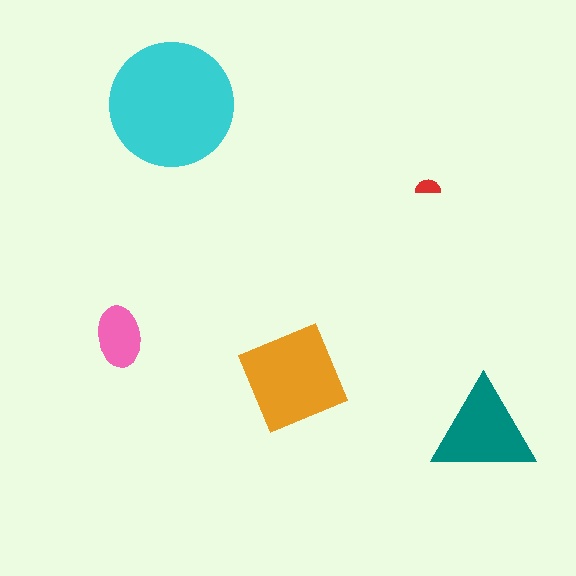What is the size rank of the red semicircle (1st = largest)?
5th.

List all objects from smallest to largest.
The red semicircle, the pink ellipse, the teal triangle, the orange square, the cyan circle.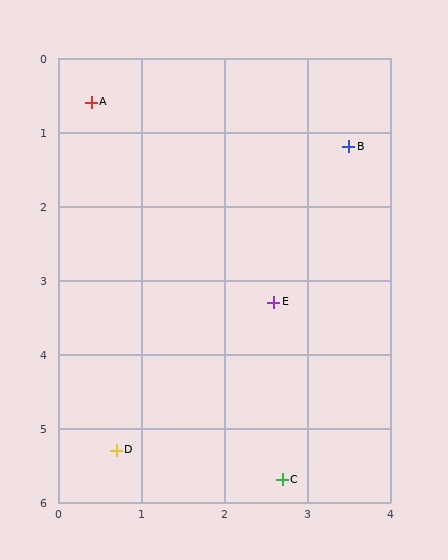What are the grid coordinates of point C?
Point C is at approximately (2.7, 5.7).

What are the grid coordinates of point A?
Point A is at approximately (0.4, 0.6).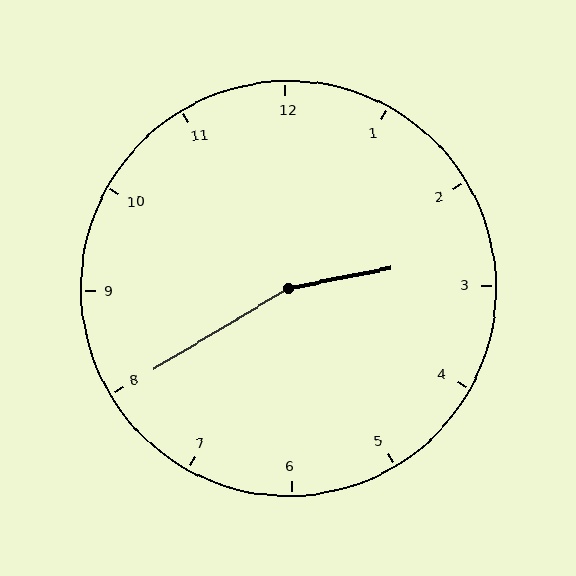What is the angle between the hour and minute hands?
Approximately 160 degrees.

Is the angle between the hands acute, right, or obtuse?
It is obtuse.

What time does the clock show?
2:40.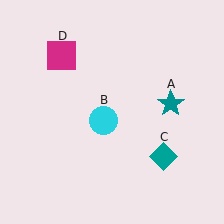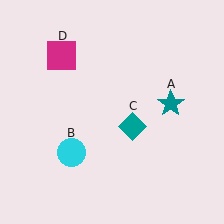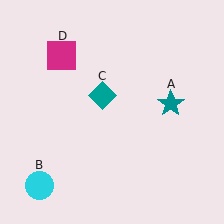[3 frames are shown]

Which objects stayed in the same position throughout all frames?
Teal star (object A) and magenta square (object D) remained stationary.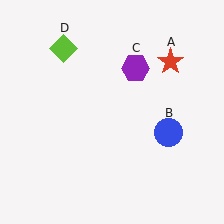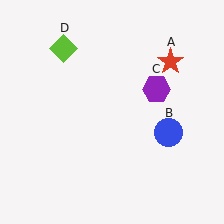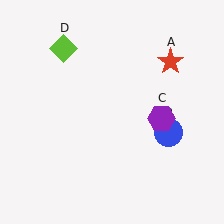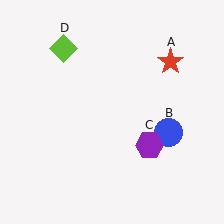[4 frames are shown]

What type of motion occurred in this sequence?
The purple hexagon (object C) rotated clockwise around the center of the scene.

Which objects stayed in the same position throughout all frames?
Red star (object A) and blue circle (object B) and lime diamond (object D) remained stationary.